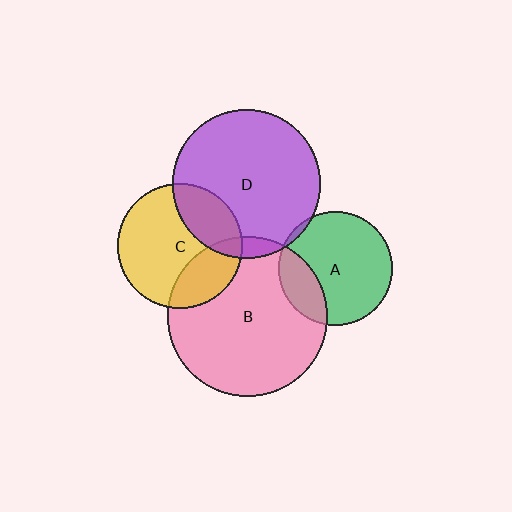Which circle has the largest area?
Circle B (pink).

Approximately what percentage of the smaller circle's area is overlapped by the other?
Approximately 25%.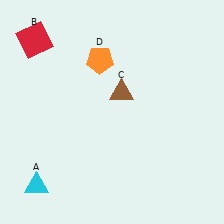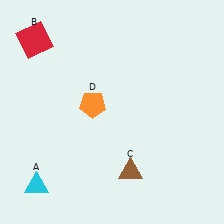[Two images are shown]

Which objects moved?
The objects that moved are: the brown triangle (C), the orange pentagon (D).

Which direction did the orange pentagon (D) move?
The orange pentagon (D) moved down.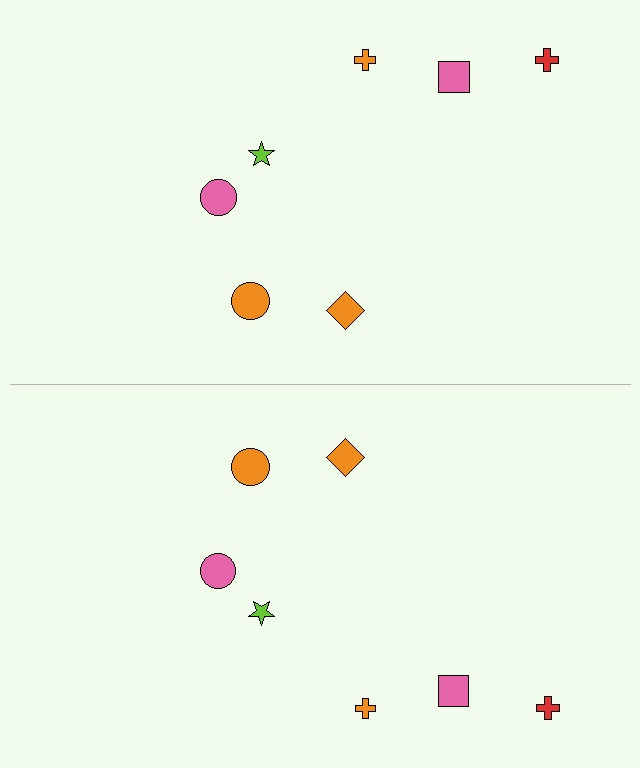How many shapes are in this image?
There are 14 shapes in this image.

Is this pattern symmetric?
Yes, this pattern has bilateral (reflection) symmetry.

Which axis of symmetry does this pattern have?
The pattern has a horizontal axis of symmetry running through the center of the image.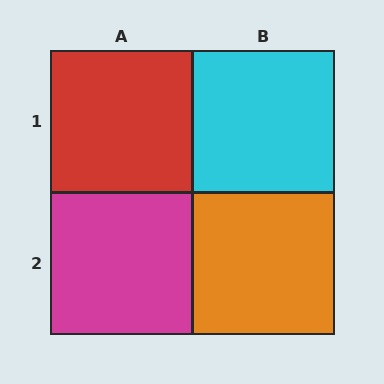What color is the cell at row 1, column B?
Cyan.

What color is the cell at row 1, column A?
Red.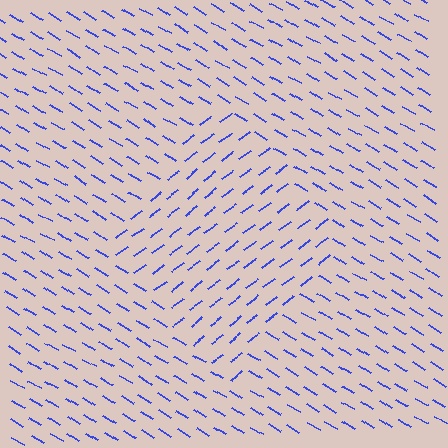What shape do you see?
I see a diamond.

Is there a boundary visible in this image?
Yes, there is a texture boundary formed by a change in line orientation.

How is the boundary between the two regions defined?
The boundary is defined purely by a change in line orientation (approximately 67 degrees difference). All lines are the same color and thickness.